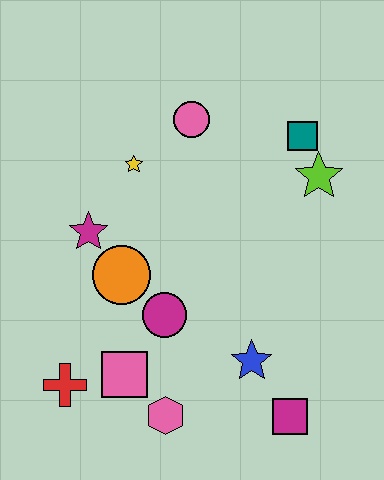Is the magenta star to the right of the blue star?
No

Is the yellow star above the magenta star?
Yes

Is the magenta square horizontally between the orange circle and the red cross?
No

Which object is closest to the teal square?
The lime star is closest to the teal square.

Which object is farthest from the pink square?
The teal square is farthest from the pink square.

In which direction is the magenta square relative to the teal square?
The magenta square is below the teal square.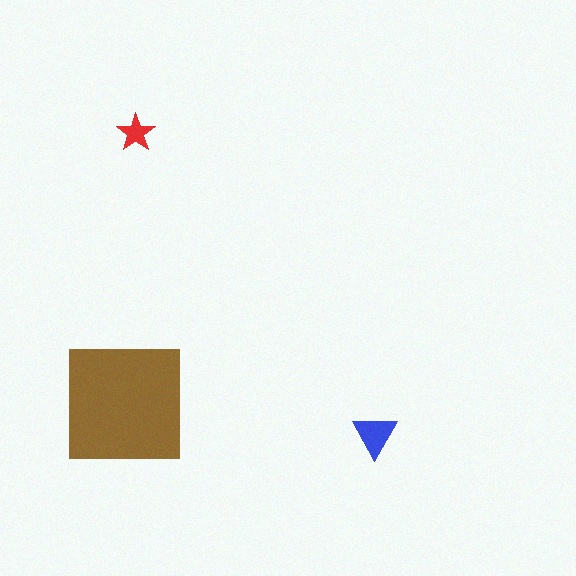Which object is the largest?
The brown square.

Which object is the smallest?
The red star.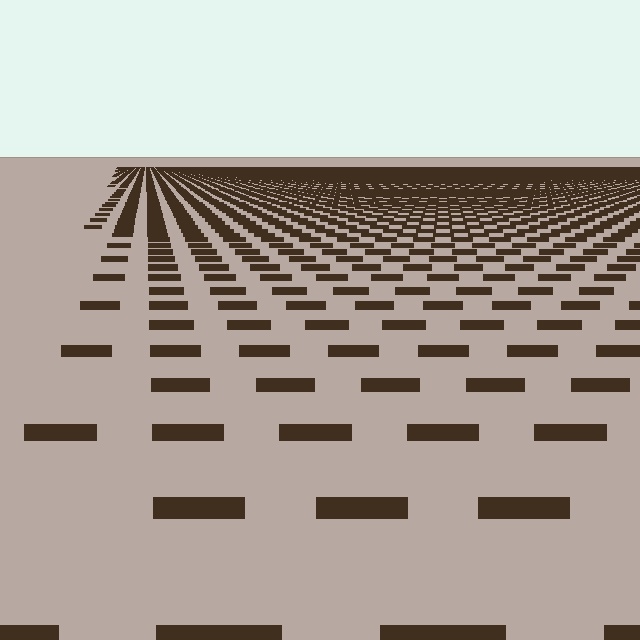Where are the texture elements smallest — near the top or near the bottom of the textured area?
Near the top.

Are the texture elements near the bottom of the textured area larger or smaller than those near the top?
Larger. Near the bottom, elements are closer to the viewer and appear at a bigger on-screen size.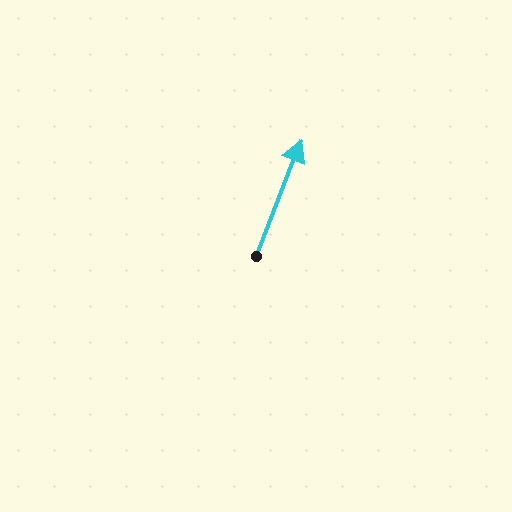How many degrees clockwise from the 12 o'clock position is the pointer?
Approximately 21 degrees.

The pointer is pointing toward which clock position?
Roughly 1 o'clock.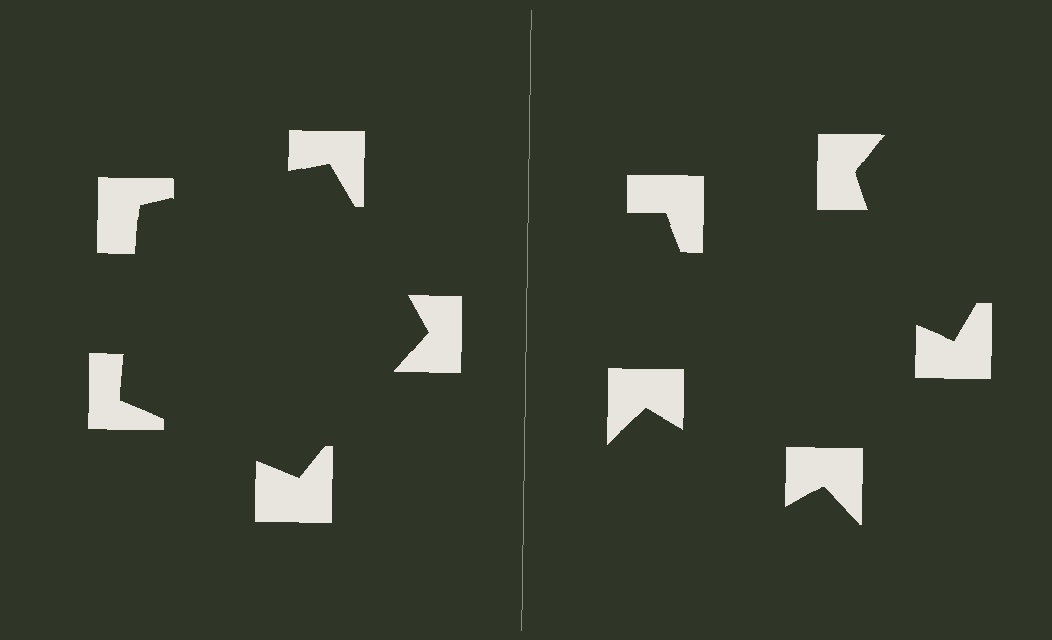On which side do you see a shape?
An illusory pentagon appears on the left side. On the right side the wedge cuts are rotated, so no coherent shape forms.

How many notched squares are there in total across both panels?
10 — 5 on each side.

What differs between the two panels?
The notched squares are positioned identically on both sides; only the wedge orientations differ. On the left they align to a pentagon; on the right they are misaligned.